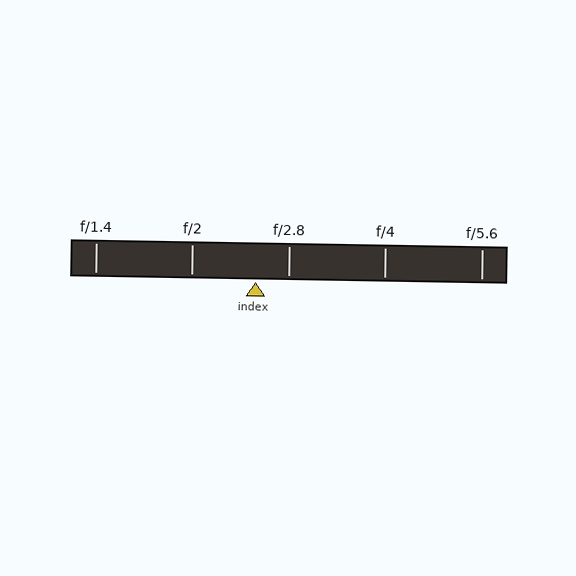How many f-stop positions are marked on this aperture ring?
There are 5 f-stop positions marked.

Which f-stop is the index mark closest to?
The index mark is closest to f/2.8.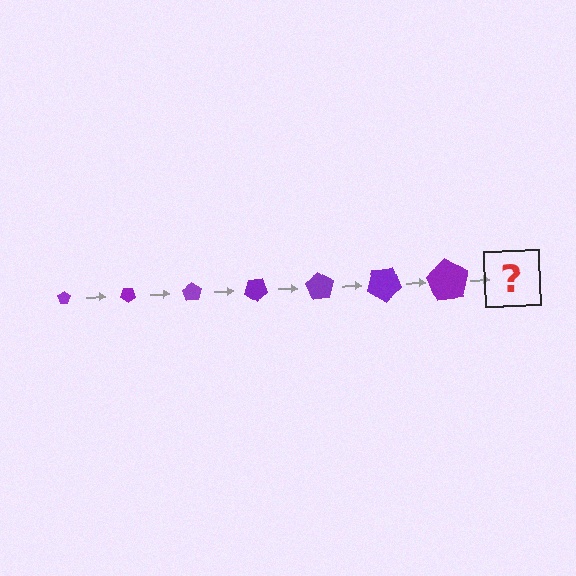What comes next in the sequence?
The next element should be a pentagon, larger than the previous one and rotated 245 degrees from the start.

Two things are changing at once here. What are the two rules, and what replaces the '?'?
The two rules are that the pentagon grows larger each step and it rotates 35 degrees each step. The '?' should be a pentagon, larger than the previous one and rotated 245 degrees from the start.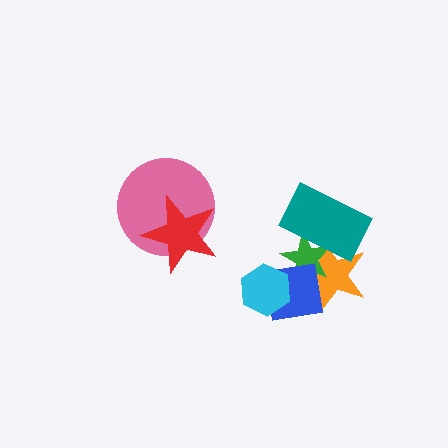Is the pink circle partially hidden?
Yes, it is partially covered by another shape.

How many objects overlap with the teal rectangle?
2 objects overlap with the teal rectangle.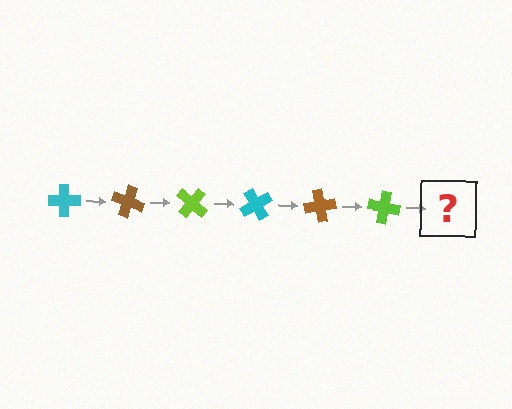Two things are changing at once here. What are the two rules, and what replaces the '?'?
The two rules are that it rotates 20 degrees each step and the color cycles through cyan, brown, and lime. The '?' should be a cyan cross, rotated 120 degrees from the start.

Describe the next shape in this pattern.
It should be a cyan cross, rotated 120 degrees from the start.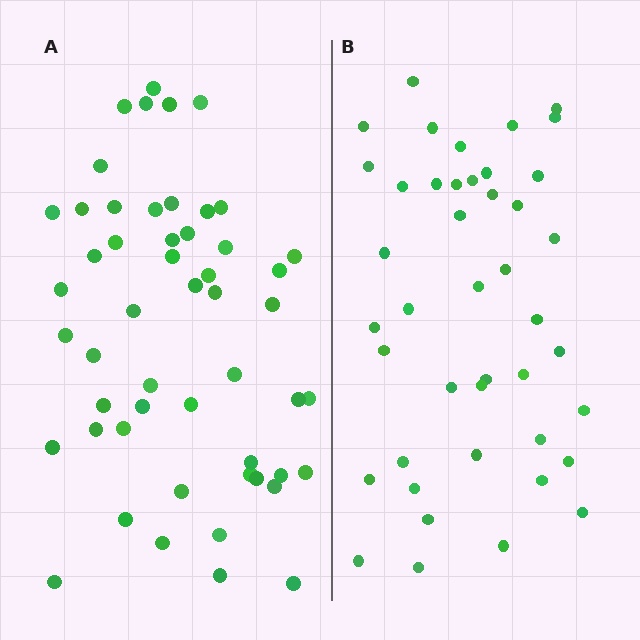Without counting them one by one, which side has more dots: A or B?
Region A (the left region) has more dots.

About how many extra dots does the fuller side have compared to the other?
Region A has roughly 8 or so more dots than region B.